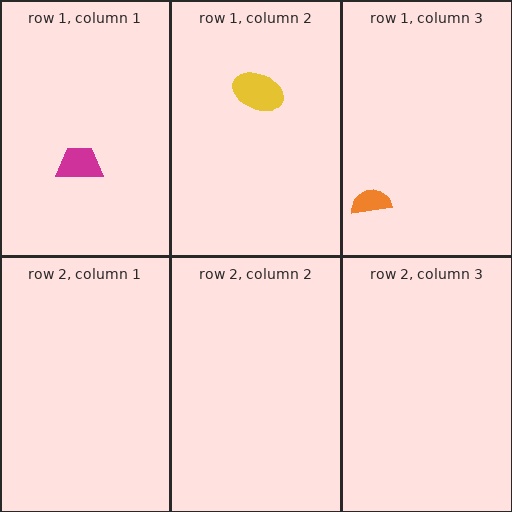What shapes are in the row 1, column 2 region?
The yellow ellipse.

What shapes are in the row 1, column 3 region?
The orange semicircle.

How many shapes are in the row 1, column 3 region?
1.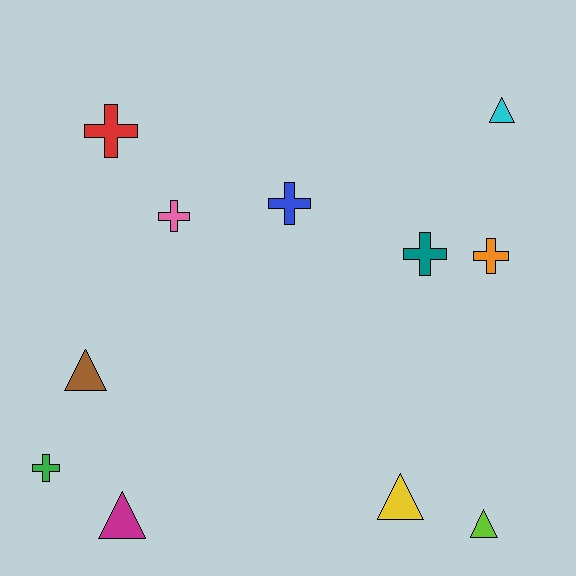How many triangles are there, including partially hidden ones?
There are 5 triangles.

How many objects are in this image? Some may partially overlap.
There are 11 objects.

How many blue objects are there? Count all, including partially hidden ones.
There is 1 blue object.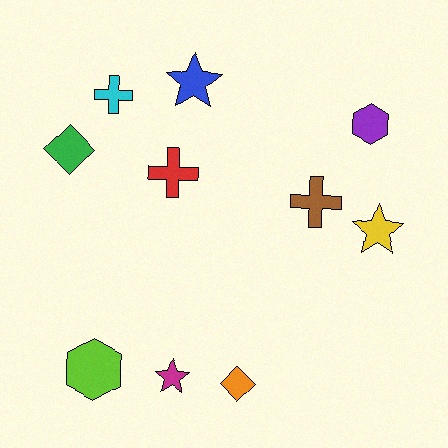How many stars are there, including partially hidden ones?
There are 3 stars.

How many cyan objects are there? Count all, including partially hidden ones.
There is 1 cyan object.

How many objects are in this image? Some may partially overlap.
There are 10 objects.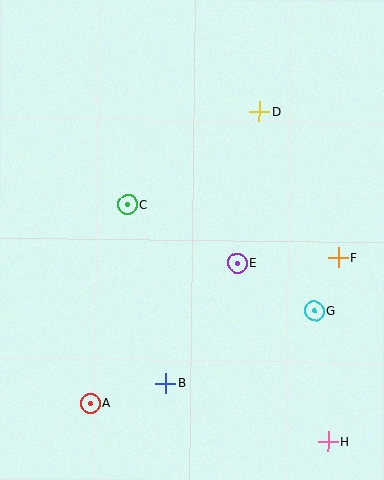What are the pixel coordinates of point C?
Point C is at (128, 205).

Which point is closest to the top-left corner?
Point C is closest to the top-left corner.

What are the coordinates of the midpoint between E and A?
The midpoint between E and A is at (164, 333).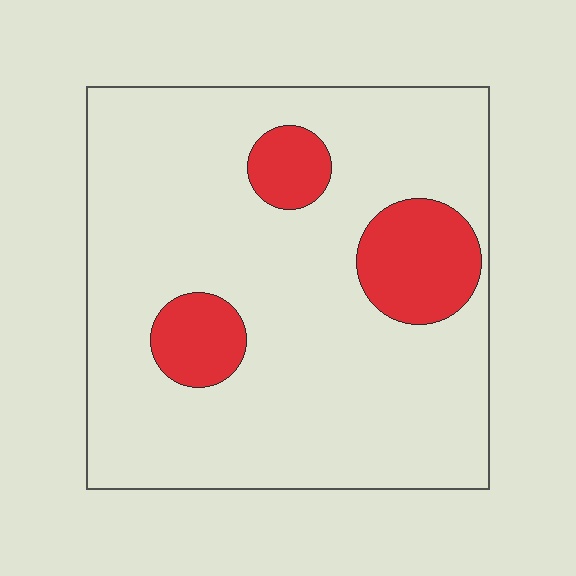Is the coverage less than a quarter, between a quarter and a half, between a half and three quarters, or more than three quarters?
Less than a quarter.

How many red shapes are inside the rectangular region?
3.